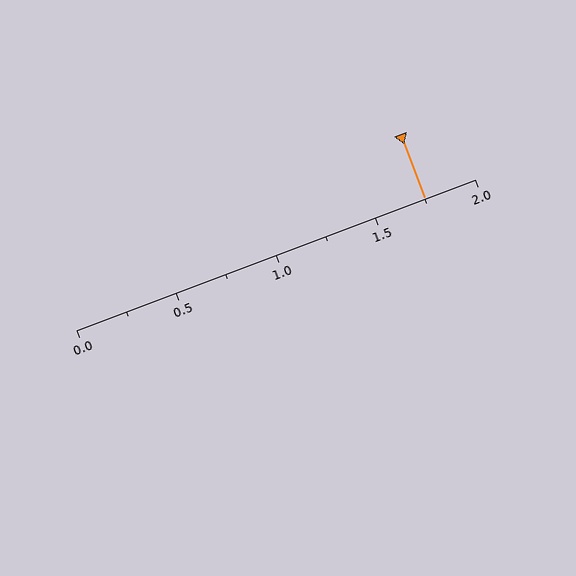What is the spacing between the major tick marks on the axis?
The major ticks are spaced 0.5 apart.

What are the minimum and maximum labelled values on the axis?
The axis runs from 0.0 to 2.0.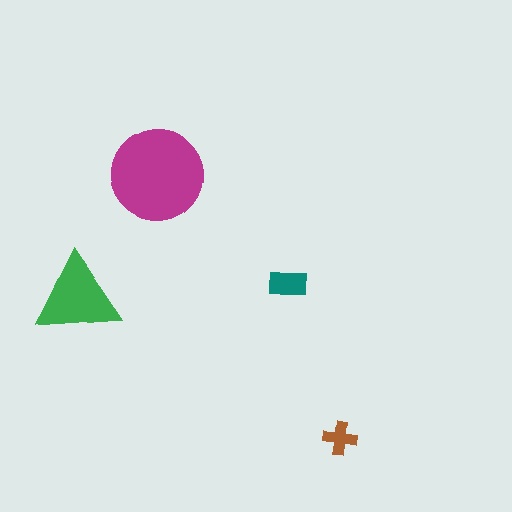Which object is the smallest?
The brown cross.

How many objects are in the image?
There are 4 objects in the image.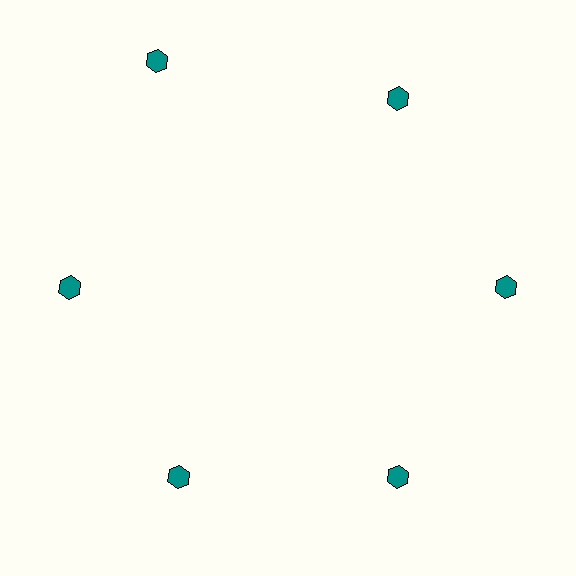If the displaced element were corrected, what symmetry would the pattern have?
It would have 6-fold rotational symmetry — the pattern would map onto itself every 60 degrees.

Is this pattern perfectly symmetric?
No. The 6 teal hexagons are arranged in a ring, but one element near the 11 o'clock position is pushed outward from the center, breaking the 6-fold rotational symmetry.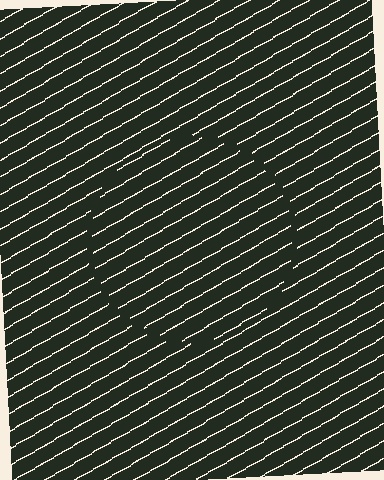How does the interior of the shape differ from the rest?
The interior of the shape contains the same grating, shifted by half a period — the contour is defined by the phase discontinuity where line-ends from the inner and outer gratings abut.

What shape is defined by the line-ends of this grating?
An illusory circle. The interior of the shape contains the same grating, shifted by half a period — the contour is defined by the phase discontinuity where line-ends from the inner and outer gratings abut.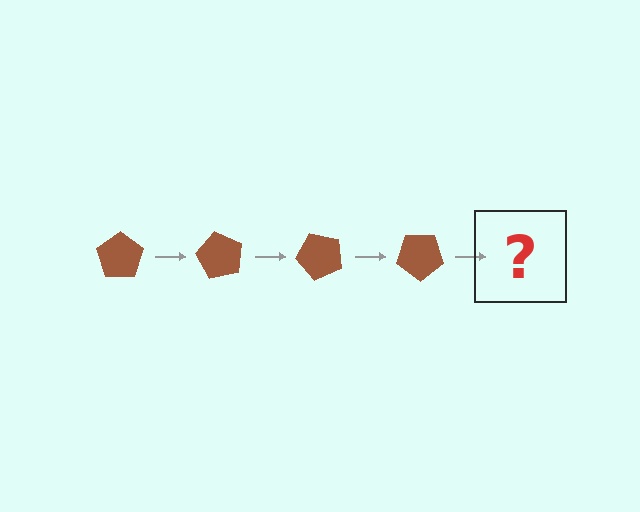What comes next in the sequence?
The next element should be a brown pentagon rotated 240 degrees.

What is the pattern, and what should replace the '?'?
The pattern is that the pentagon rotates 60 degrees each step. The '?' should be a brown pentagon rotated 240 degrees.